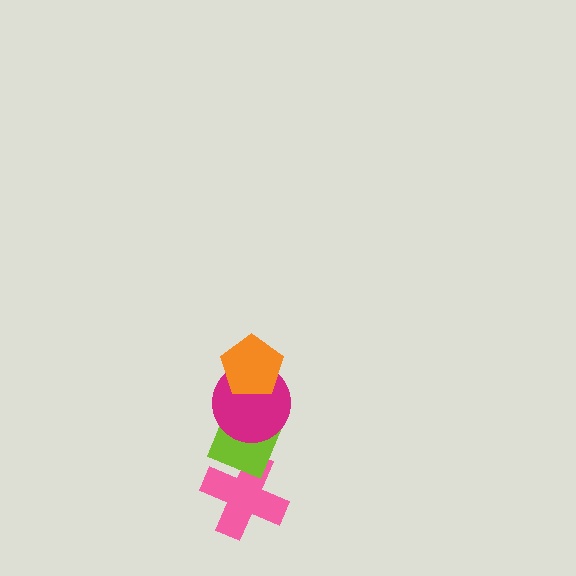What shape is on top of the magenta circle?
The orange pentagon is on top of the magenta circle.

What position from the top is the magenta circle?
The magenta circle is 2nd from the top.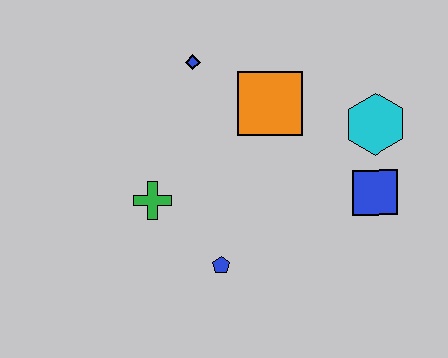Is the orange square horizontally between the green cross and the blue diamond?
No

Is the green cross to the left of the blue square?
Yes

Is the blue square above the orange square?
No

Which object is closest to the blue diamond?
The orange square is closest to the blue diamond.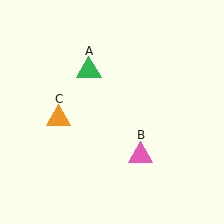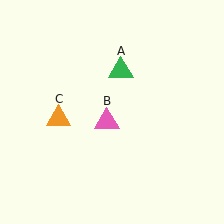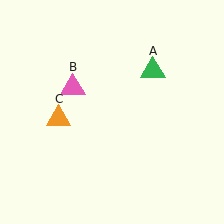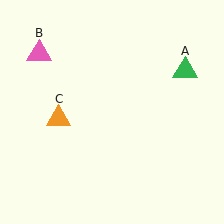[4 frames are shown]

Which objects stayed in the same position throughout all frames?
Orange triangle (object C) remained stationary.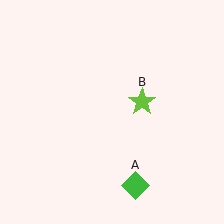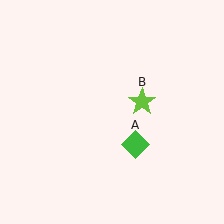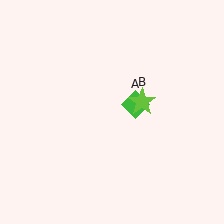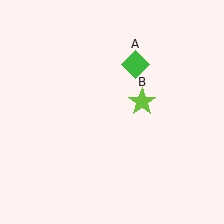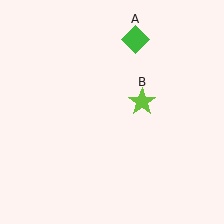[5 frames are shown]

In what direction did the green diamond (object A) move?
The green diamond (object A) moved up.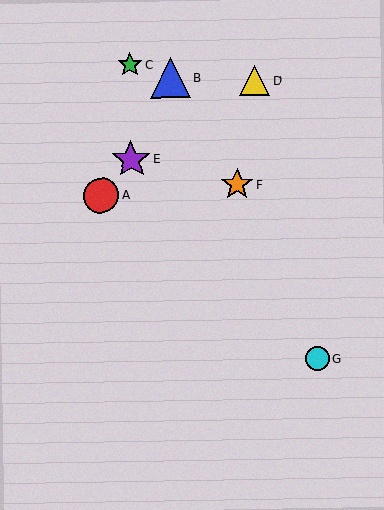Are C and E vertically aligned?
Yes, both are at x≈130.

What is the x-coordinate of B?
Object B is at x≈170.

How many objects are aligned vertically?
2 objects (C, E) are aligned vertically.